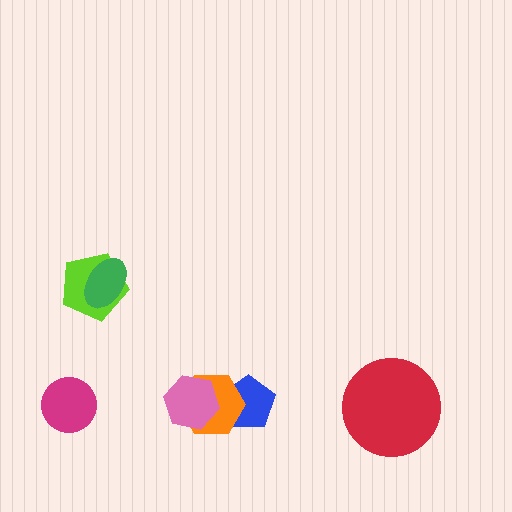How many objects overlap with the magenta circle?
0 objects overlap with the magenta circle.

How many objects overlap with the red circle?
0 objects overlap with the red circle.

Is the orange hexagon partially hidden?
Yes, it is partially covered by another shape.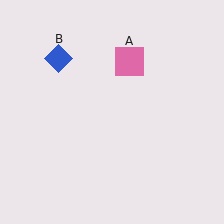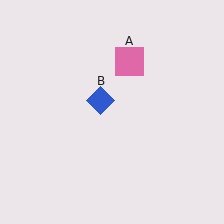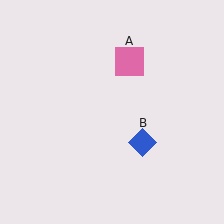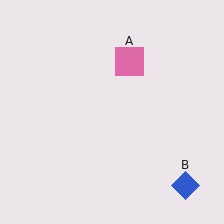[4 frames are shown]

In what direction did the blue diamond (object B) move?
The blue diamond (object B) moved down and to the right.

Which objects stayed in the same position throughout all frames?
Pink square (object A) remained stationary.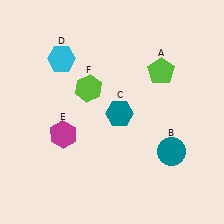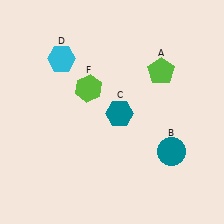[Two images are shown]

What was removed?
The magenta hexagon (E) was removed in Image 2.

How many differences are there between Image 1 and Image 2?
There is 1 difference between the two images.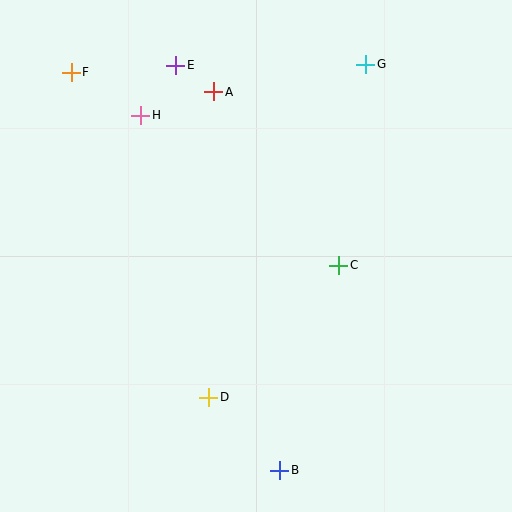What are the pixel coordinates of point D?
Point D is at (209, 397).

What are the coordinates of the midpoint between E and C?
The midpoint between E and C is at (257, 165).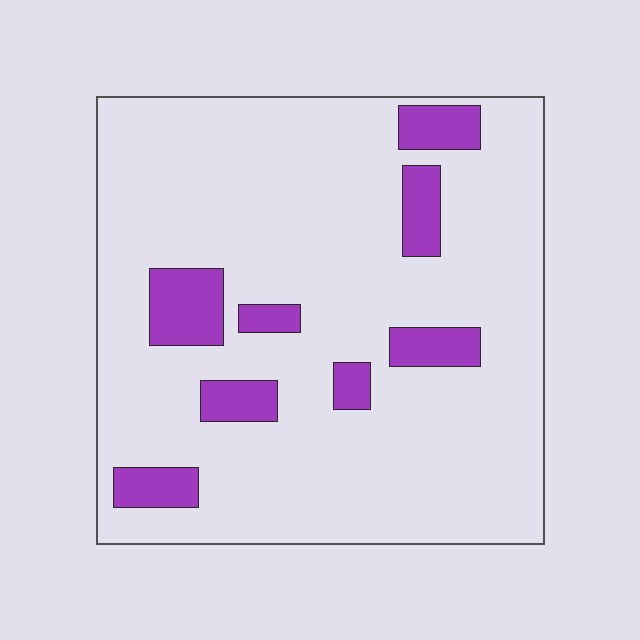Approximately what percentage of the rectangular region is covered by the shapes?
Approximately 15%.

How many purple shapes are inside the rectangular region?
8.